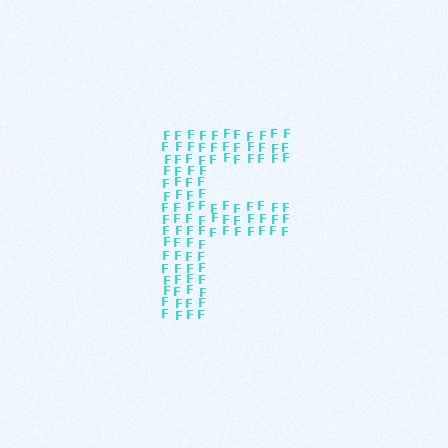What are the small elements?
The small elements are letter F's.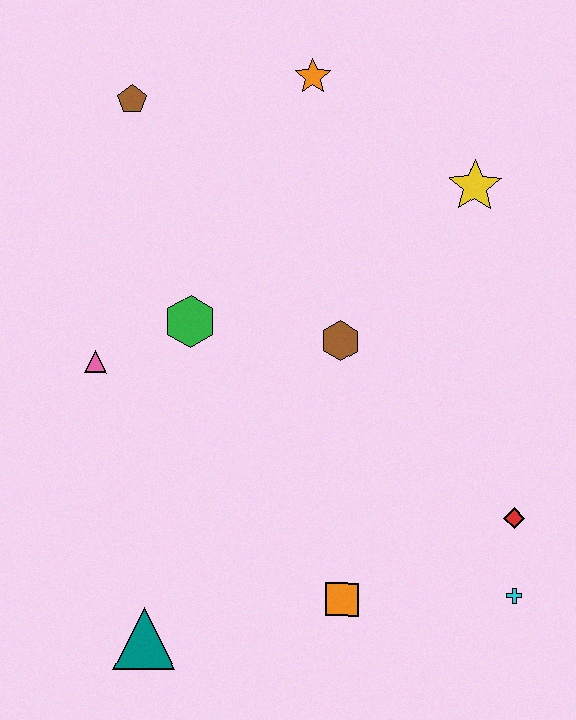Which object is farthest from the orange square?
The brown pentagon is farthest from the orange square.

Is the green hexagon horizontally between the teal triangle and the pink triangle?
No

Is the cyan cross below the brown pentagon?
Yes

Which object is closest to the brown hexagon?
The green hexagon is closest to the brown hexagon.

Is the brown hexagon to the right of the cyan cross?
No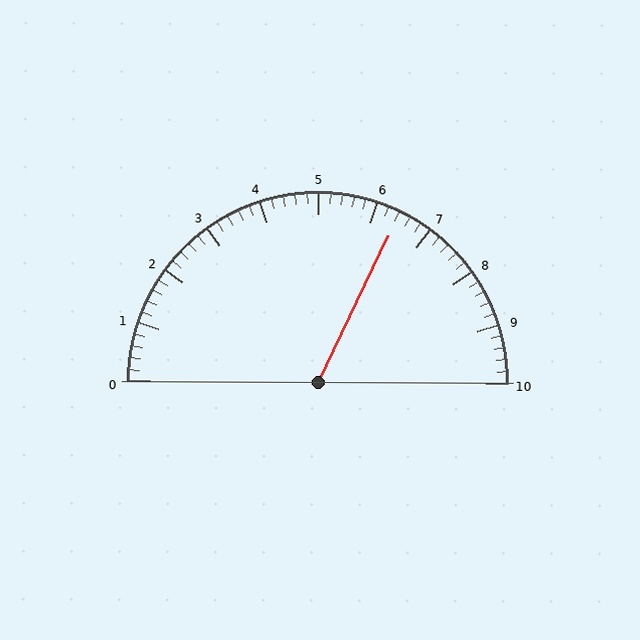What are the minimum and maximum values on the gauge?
The gauge ranges from 0 to 10.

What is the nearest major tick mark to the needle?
The nearest major tick mark is 6.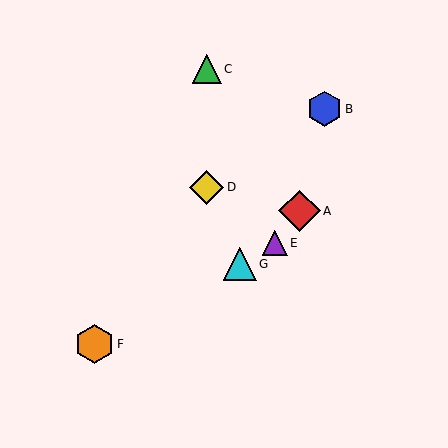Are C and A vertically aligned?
No, C is at x≈207 and A is at x≈300.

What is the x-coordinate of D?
Object D is at x≈207.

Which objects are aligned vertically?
Objects C, D are aligned vertically.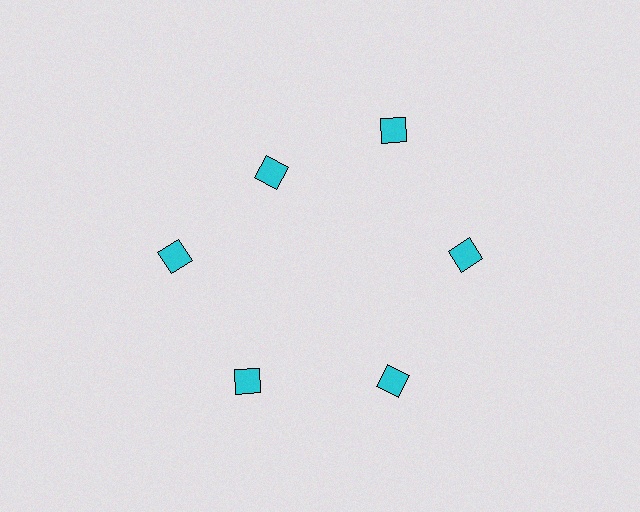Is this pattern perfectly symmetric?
No. The 6 cyan diamonds are arranged in a ring, but one element near the 11 o'clock position is pulled inward toward the center, breaking the 6-fold rotational symmetry.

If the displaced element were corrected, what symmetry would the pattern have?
It would have 6-fold rotational symmetry — the pattern would map onto itself every 60 degrees.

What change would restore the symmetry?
The symmetry would be restored by moving it outward, back onto the ring so that all 6 diamonds sit at equal angles and equal distance from the center.